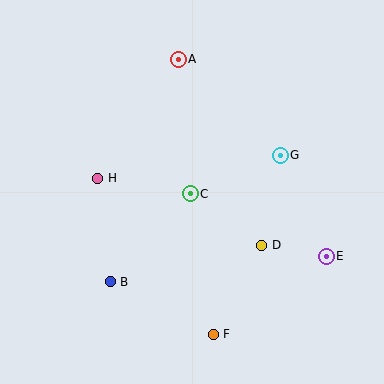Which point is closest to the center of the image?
Point C at (190, 194) is closest to the center.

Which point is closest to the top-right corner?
Point G is closest to the top-right corner.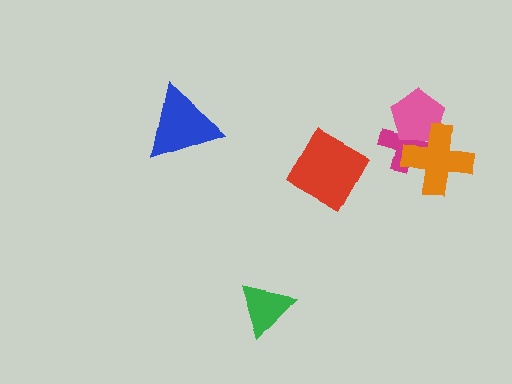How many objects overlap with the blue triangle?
0 objects overlap with the blue triangle.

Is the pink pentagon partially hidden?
Yes, it is partially covered by another shape.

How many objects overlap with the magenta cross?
2 objects overlap with the magenta cross.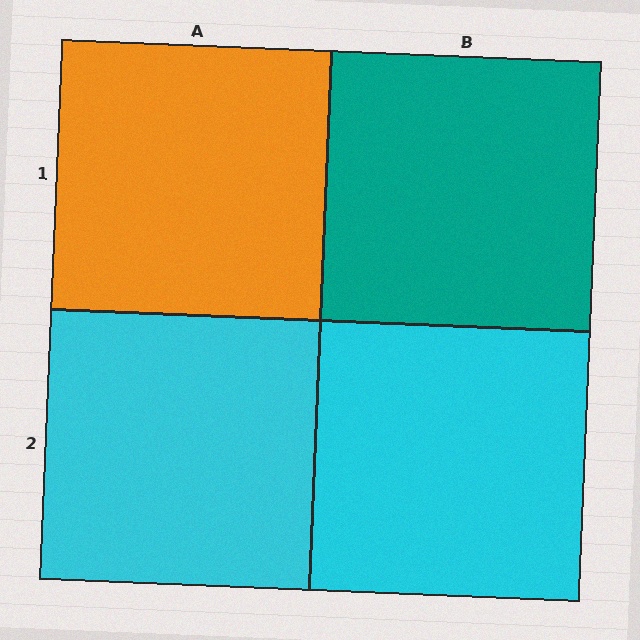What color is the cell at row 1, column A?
Orange.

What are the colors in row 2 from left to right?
Cyan, cyan.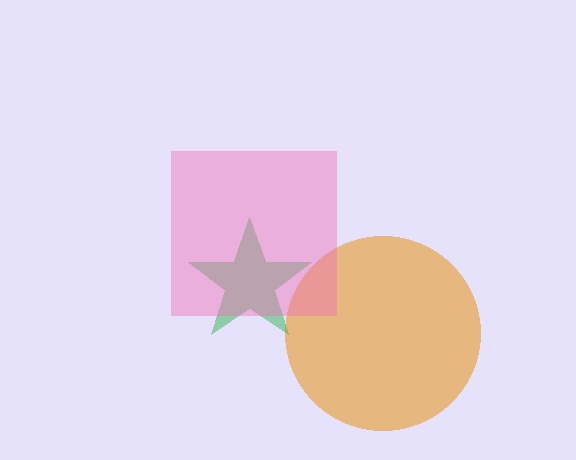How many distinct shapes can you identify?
There are 3 distinct shapes: an orange circle, a green star, a pink square.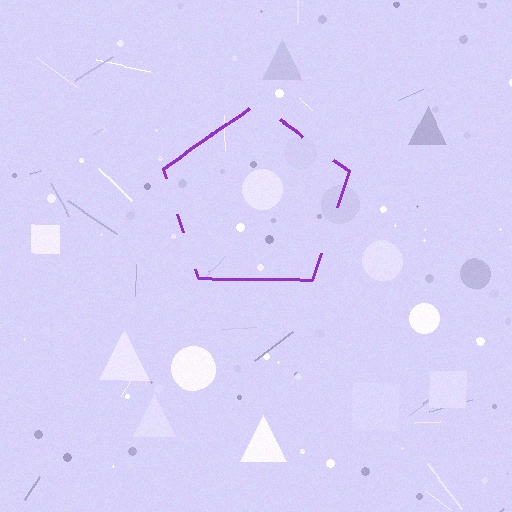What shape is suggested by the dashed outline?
The dashed outline suggests a pentagon.